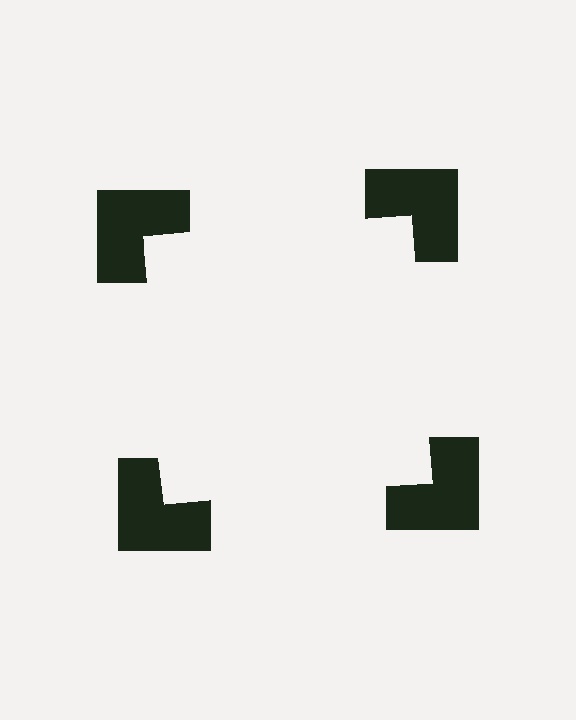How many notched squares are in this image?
There are 4 — one at each vertex of the illusory square.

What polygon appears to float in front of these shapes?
An illusory square — its edges are inferred from the aligned wedge cuts in the notched squares, not physically drawn.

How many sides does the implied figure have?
4 sides.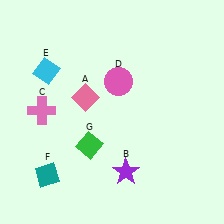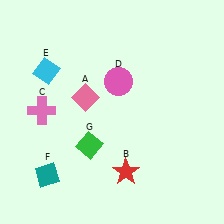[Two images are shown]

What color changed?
The star (B) changed from purple in Image 1 to red in Image 2.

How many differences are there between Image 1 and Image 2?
There is 1 difference between the two images.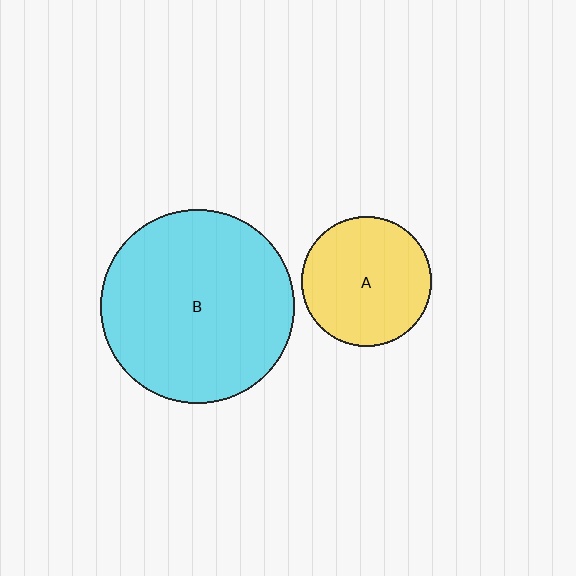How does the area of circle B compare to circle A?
Approximately 2.2 times.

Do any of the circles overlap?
No, none of the circles overlap.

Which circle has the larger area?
Circle B (cyan).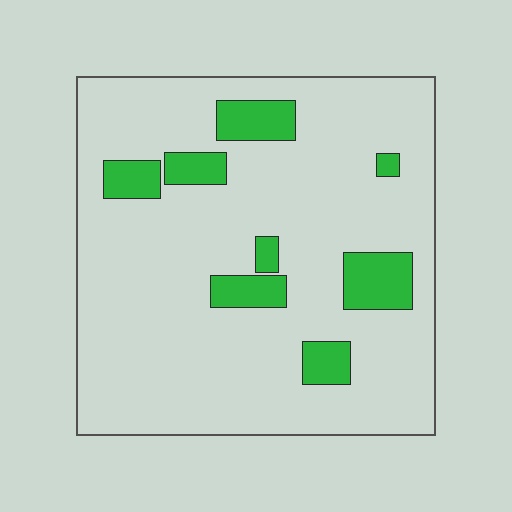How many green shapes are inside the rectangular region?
8.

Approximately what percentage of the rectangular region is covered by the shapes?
Approximately 15%.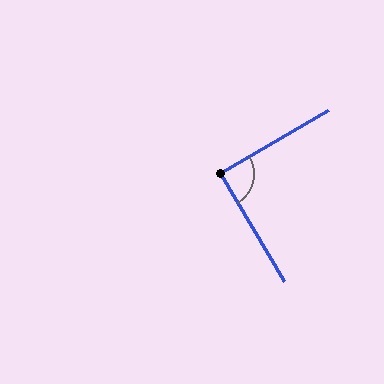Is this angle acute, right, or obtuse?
It is approximately a right angle.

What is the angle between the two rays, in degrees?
Approximately 89 degrees.